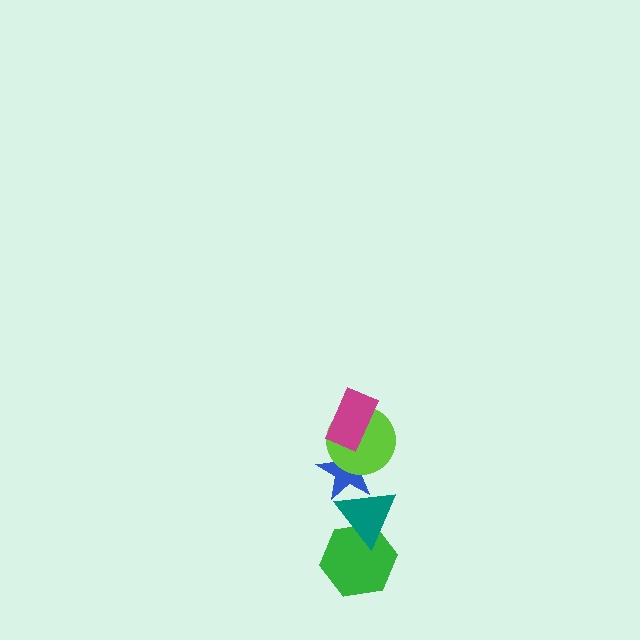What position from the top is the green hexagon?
The green hexagon is 5th from the top.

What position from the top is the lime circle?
The lime circle is 2nd from the top.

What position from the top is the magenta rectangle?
The magenta rectangle is 1st from the top.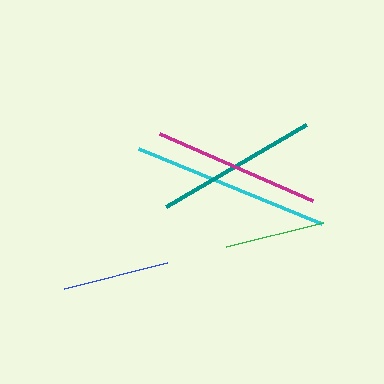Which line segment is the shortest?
The green line is the shortest at approximately 99 pixels.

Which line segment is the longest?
The cyan line is the longest at approximately 197 pixels.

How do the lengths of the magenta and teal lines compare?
The magenta and teal lines are approximately the same length.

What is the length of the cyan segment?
The cyan segment is approximately 197 pixels long.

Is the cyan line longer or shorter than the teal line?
The cyan line is longer than the teal line.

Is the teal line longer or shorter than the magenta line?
The magenta line is longer than the teal line.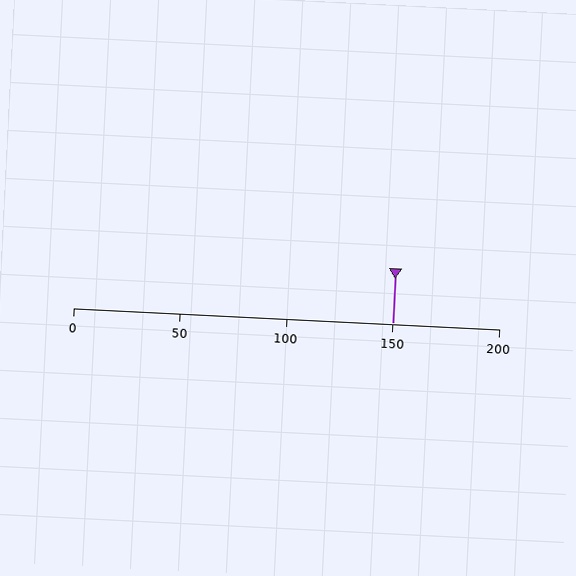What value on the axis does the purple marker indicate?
The marker indicates approximately 150.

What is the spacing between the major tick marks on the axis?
The major ticks are spaced 50 apart.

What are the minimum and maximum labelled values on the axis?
The axis runs from 0 to 200.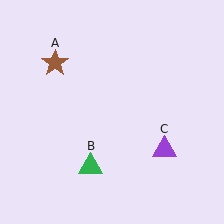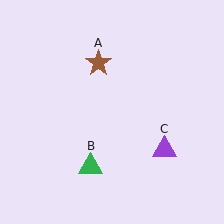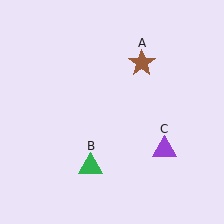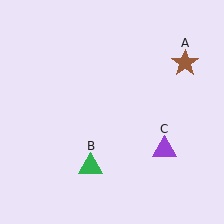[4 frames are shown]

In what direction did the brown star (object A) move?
The brown star (object A) moved right.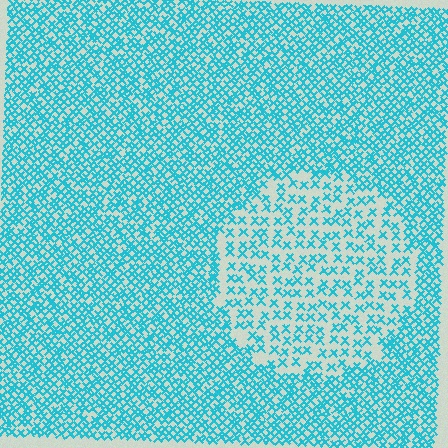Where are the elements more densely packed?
The elements are more densely packed outside the circle boundary.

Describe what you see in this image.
The image contains small cyan elements arranged at two different densities. A circle-shaped region is visible where the elements are less densely packed than the surrounding area.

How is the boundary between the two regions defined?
The boundary is defined by a change in element density (approximately 2.2x ratio). All elements are the same color, size, and shape.